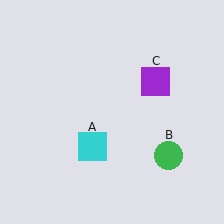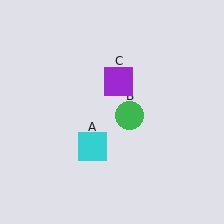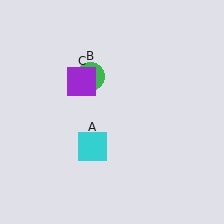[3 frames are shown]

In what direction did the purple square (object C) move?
The purple square (object C) moved left.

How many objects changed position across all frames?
2 objects changed position: green circle (object B), purple square (object C).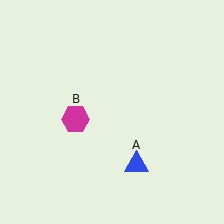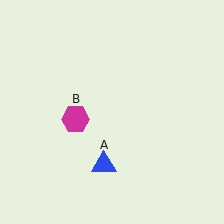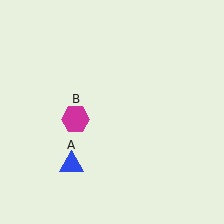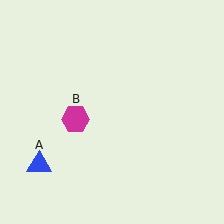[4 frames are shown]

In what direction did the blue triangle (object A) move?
The blue triangle (object A) moved left.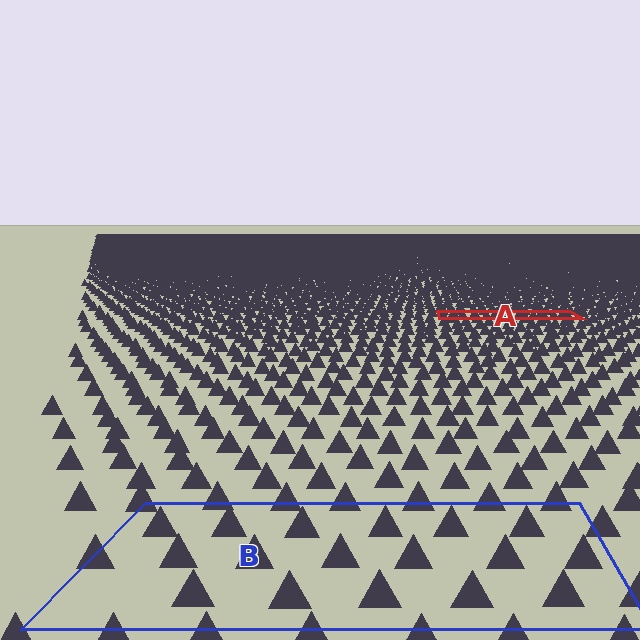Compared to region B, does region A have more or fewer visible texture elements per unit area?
Region A has more texture elements per unit area — they are packed more densely because it is farther away.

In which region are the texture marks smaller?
The texture marks are smaller in region A, because it is farther away.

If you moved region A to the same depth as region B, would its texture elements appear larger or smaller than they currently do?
They would appear larger. At a closer depth, the same texture elements are projected at a bigger on-screen size.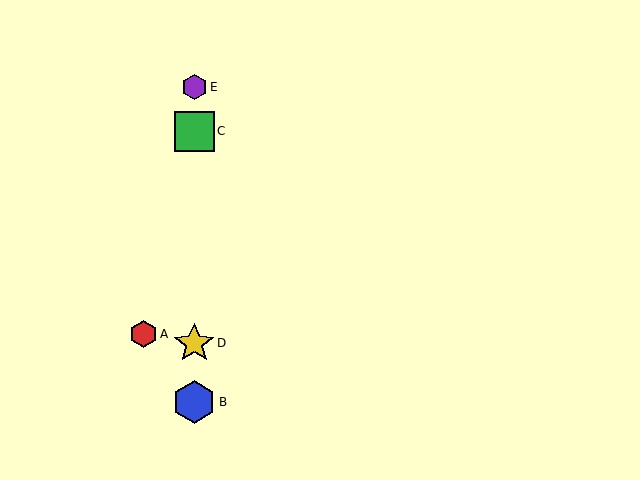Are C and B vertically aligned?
Yes, both are at x≈194.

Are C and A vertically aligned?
No, C is at x≈194 and A is at x≈143.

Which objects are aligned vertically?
Objects B, C, D, E are aligned vertically.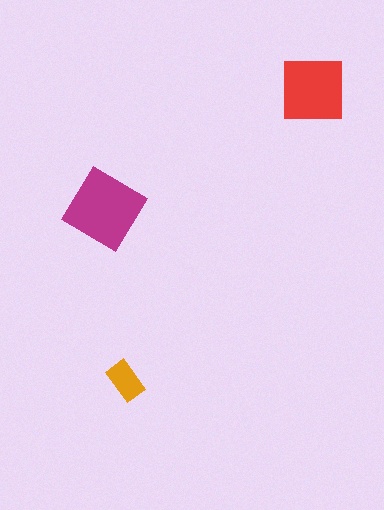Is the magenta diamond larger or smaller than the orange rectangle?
Larger.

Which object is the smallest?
The orange rectangle.